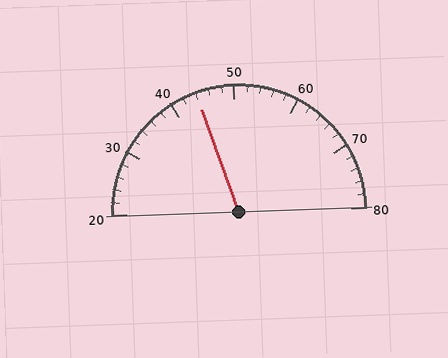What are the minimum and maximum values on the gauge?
The gauge ranges from 20 to 80.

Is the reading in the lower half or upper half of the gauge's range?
The reading is in the lower half of the range (20 to 80).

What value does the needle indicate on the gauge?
The needle indicates approximately 44.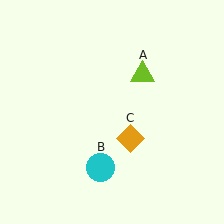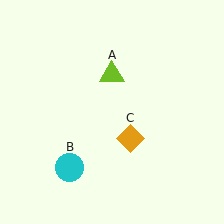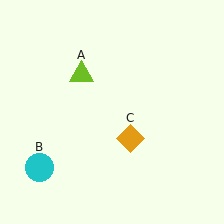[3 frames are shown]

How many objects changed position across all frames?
2 objects changed position: lime triangle (object A), cyan circle (object B).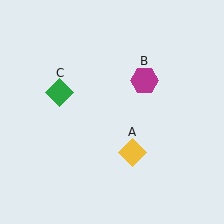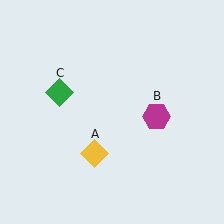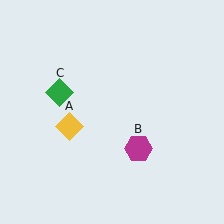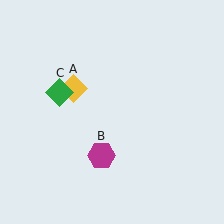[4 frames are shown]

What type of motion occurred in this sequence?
The yellow diamond (object A), magenta hexagon (object B) rotated clockwise around the center of the scene.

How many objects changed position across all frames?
2 objects changed position: yellow diamond (object A), magenta hexagon (object B).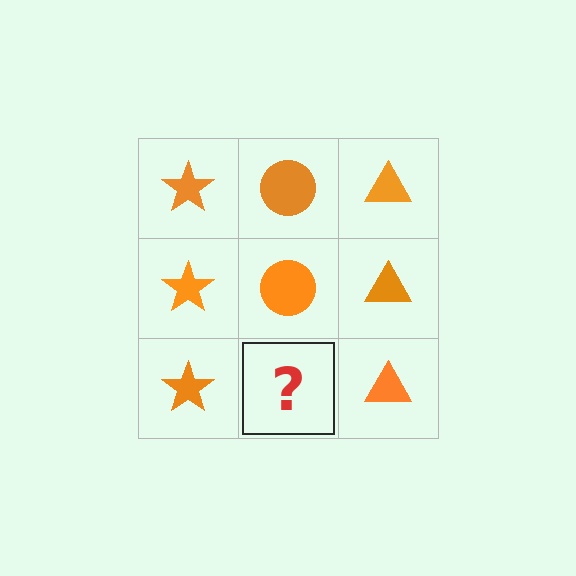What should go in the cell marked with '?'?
The missing cell should contain an orange circle.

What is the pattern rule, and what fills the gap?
The rule is that each column has a consistent shape. The gap should be filled with an orange circle.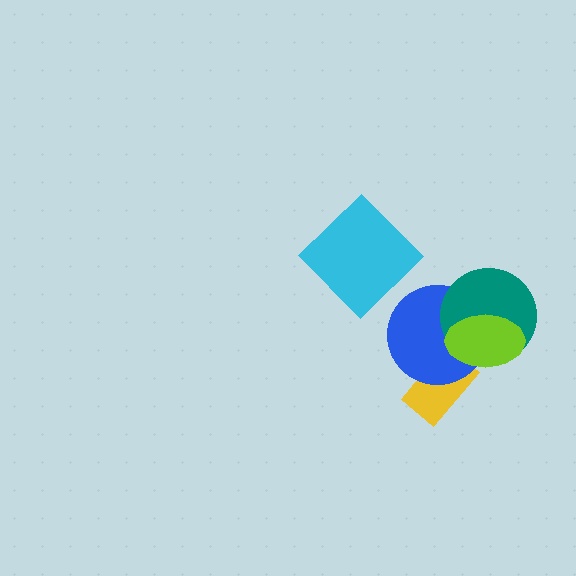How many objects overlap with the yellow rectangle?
2 objects overlap with the yellow rectangle.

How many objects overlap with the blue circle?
3 objects overlap with the blue circle.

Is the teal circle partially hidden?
Yes, it is partially covered by another shape.